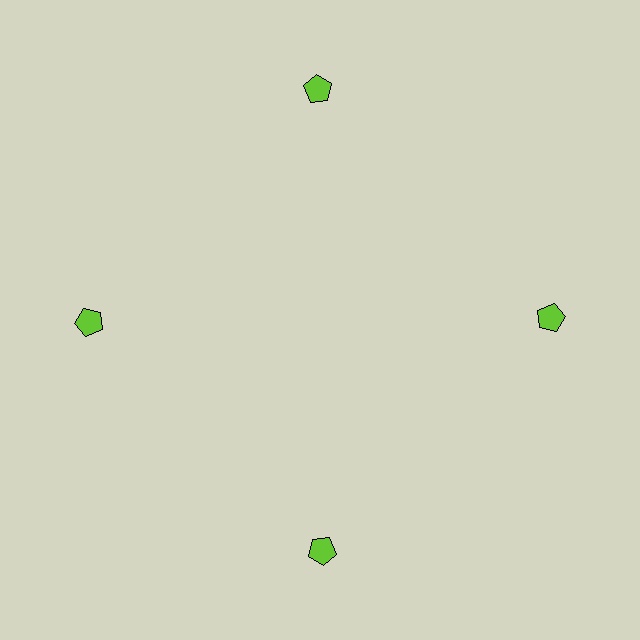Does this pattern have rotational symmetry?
Yes, this pattern has 4-fold rotational symmetry. It looks the same after rotating 90 degrees around the center.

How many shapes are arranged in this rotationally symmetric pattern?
There are 4 shapes, arranged in 4 groups of 1.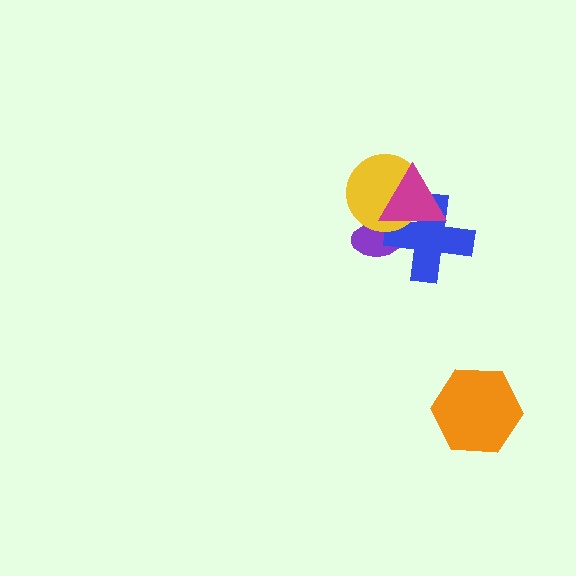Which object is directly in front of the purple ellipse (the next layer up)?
The blue cross is directly in front of the purple ellipse.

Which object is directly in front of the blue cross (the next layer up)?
The yellow circle is directly in front of the blue cross.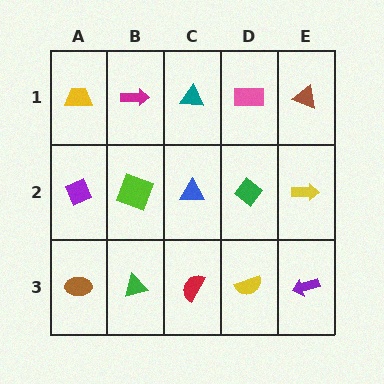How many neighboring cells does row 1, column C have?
3.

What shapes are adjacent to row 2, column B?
A magenta arrow (row 1, column B), a green triangle (row 3, column B), a purple diamond (row 2, column A), a blue triangle (row 2, column C).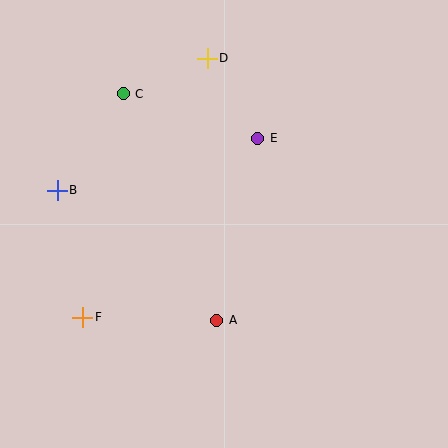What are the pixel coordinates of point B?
Point B is at (57, 190).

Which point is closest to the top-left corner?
Point C is closest to the top-left corner.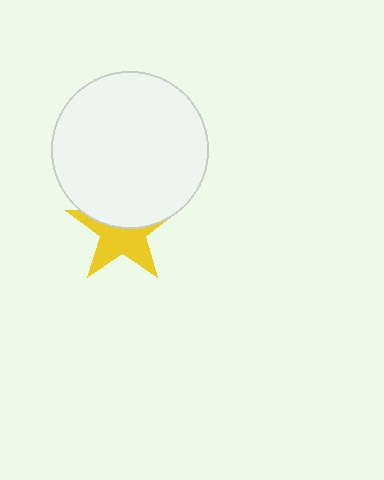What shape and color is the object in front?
The object in front is a white circle.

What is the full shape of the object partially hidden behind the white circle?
The partially hidden object is a yellow star.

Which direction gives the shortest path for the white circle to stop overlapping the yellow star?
Moving up gives the shortest separation.